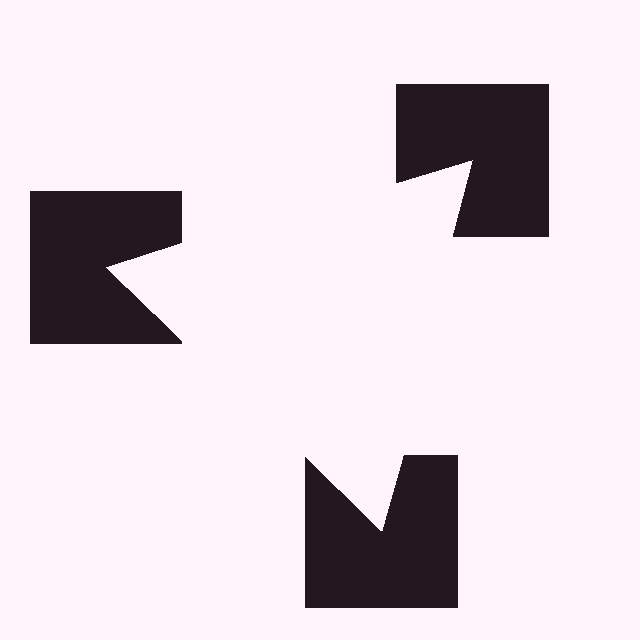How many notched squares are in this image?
There are 3 — one at each vertex of the illusory triangle.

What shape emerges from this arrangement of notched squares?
An illusory triangle — its edges are inferred from the aligned wedge cuts in the notched squares, not physically drawn.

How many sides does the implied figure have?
3 sides.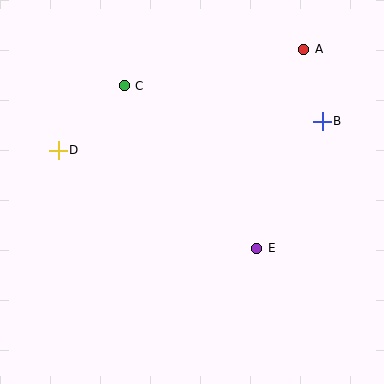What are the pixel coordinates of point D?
Point D is at (58, 150).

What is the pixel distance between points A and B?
The distance between A and B is 74 pixels.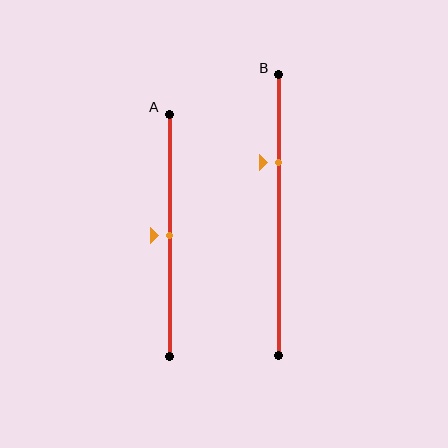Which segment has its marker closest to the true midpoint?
Segment A has its marker closest to the true midpoint.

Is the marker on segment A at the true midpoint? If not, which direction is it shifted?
Yes, the marker on segment A is at the true midpoint.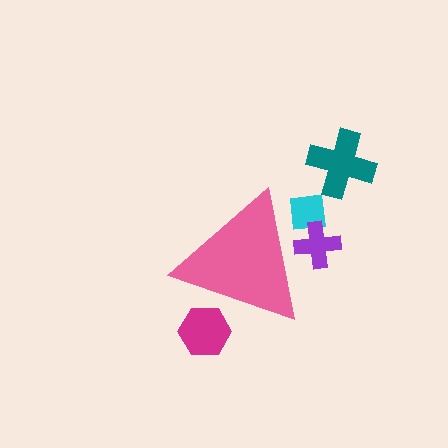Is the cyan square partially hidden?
Yes, the cyan square is partially hidden behind the pink triangle.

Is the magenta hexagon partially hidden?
Yes, the magenta hexagon is partially hidden behind the pink triangle.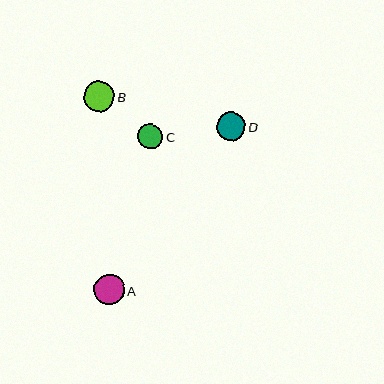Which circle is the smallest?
Circle C is the smallest with a size of approximately 25 pixels.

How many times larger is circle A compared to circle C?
Circle A is approximately 1.2 times the size of circle C.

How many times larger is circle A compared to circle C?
Circle A is approximately 1.2 times the size of circle C.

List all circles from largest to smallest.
From largest to smallest: A, B, D, C.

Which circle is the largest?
Circle A is the largest with a size of approximately 31 pixels.